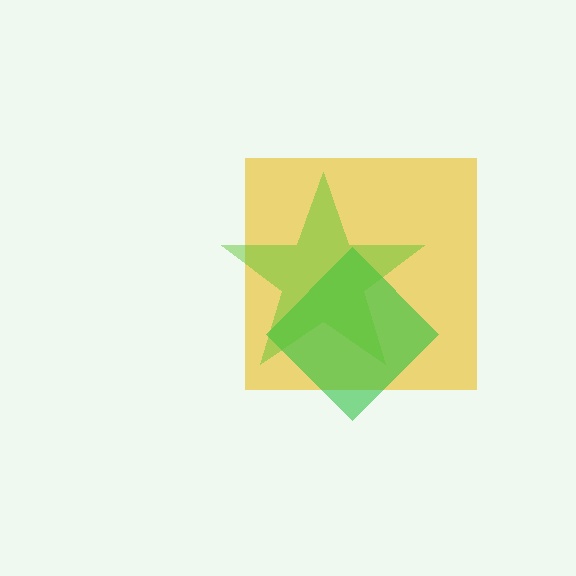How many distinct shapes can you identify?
There are 3 distinct shapes: a yellow square, a green diamond, a lime star.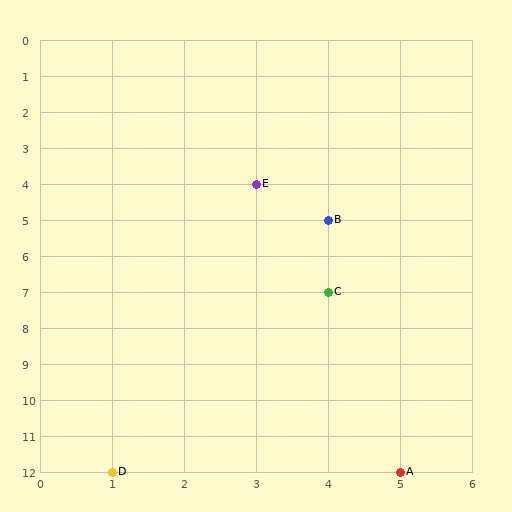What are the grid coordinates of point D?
Point D is at grid coordinates (1, 12).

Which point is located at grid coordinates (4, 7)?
Point C is at (4, 7).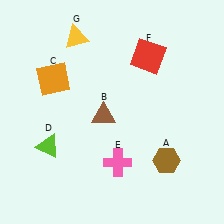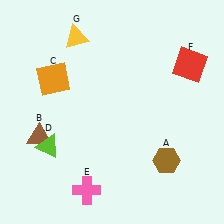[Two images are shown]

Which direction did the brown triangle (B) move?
The brown triangle (B) moved left.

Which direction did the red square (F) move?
The red square (F) moved right.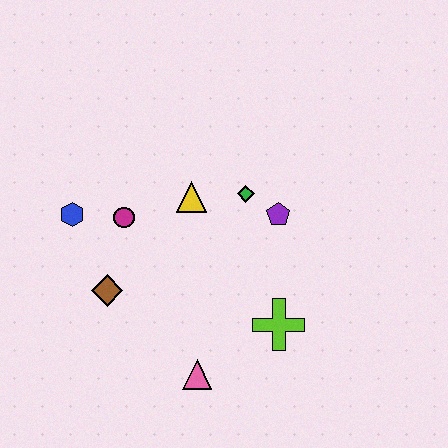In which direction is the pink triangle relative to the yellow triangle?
The pink triangle is below the yellow triangle.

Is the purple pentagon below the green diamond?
Yes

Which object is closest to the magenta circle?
The blue hexagon is closest to the magenta circle.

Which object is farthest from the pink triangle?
The blue hexagon is farthest from the pink triangle.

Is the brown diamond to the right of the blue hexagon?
Yes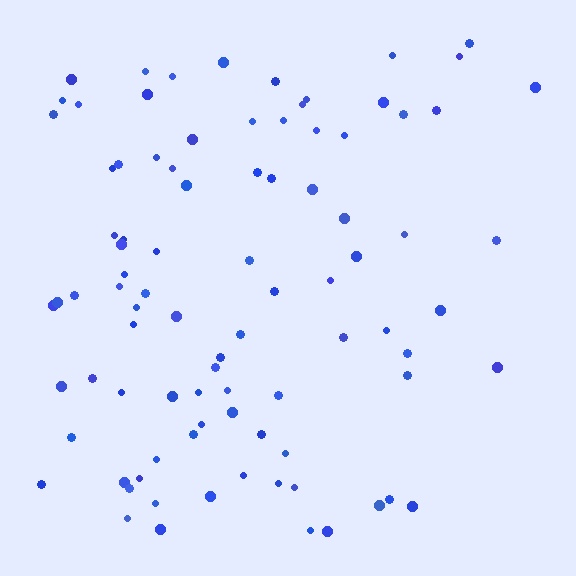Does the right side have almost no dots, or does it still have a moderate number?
Still a moderate number, just noticeably fewer than the left.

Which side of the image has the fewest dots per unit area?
The right.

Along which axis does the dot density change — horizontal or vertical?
Horizontal.